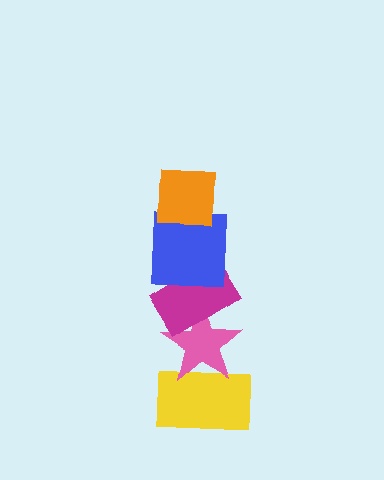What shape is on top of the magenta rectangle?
The blue square is on top of the magenta rectangle.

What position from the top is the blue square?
The blue square is 2nd from the top.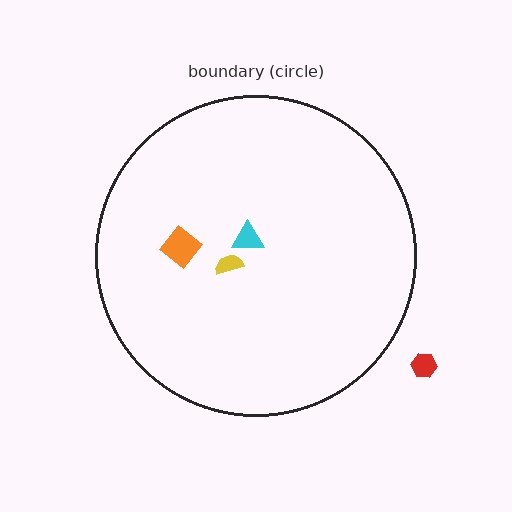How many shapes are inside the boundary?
3 inside, 1 outside.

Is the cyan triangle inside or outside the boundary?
Inside.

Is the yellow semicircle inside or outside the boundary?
Inside.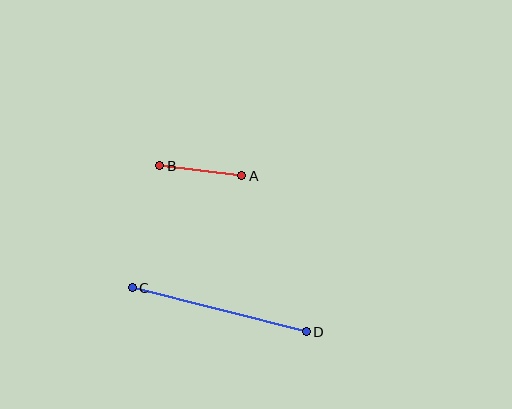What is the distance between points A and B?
The distance is approximately 83 pixels.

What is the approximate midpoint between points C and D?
The midpoint is at approximately (219, 310) pixels.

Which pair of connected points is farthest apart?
Points C and D are farthest apart.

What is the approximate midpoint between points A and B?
The midpoint is at approximately (201, 171) pixels.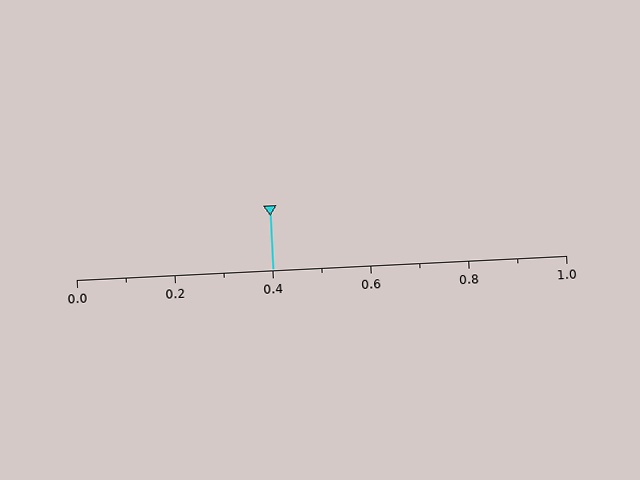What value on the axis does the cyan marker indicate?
The marker indicates approximately 0.4.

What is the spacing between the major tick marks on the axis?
The major ticks are spaced 0.2 apart.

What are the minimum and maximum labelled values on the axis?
The axis runs from 0.0 to 1.0.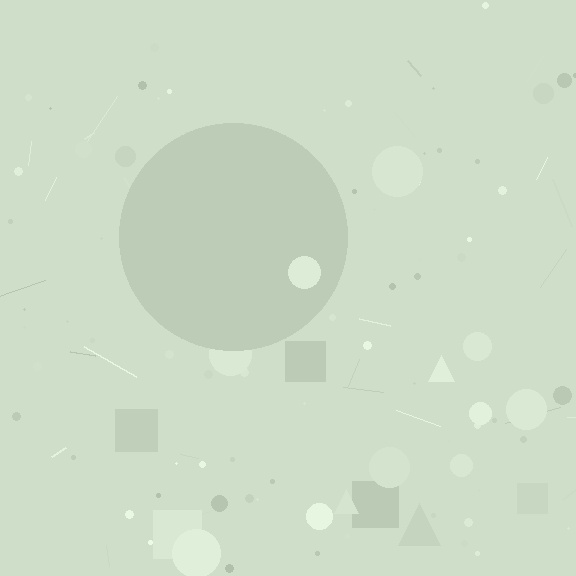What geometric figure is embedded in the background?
A circle is embedded in the background.